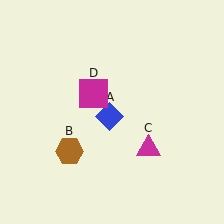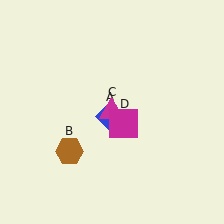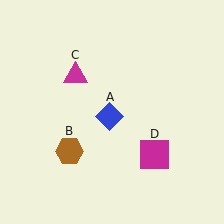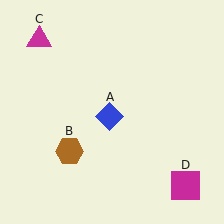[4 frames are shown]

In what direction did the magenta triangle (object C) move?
The magenta triangle (object C) moved up and to the left.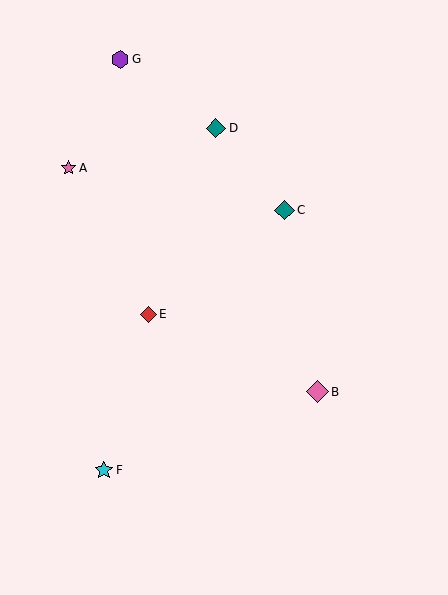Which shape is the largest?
The pink diamond (labeled B) is the largest.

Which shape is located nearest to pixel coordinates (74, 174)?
The pink star (labeled A) at (68, 168) is nearest to that location.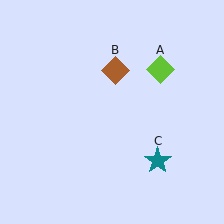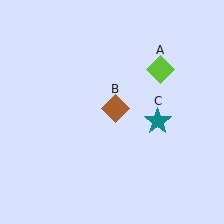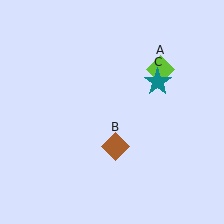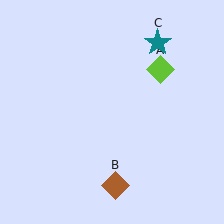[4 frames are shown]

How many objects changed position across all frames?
2 objects changed position: brown diamond (object B), teal star (object C).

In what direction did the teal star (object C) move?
The teal star (object C) moved up.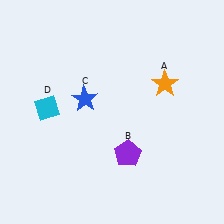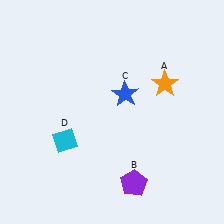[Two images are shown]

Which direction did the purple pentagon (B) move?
The purple pentagon (B) moved down.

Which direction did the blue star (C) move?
The blue star (C) moved right.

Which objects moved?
The objects that moved are: the purple pentagon (B), the blue star (C), the cyan diamond (D).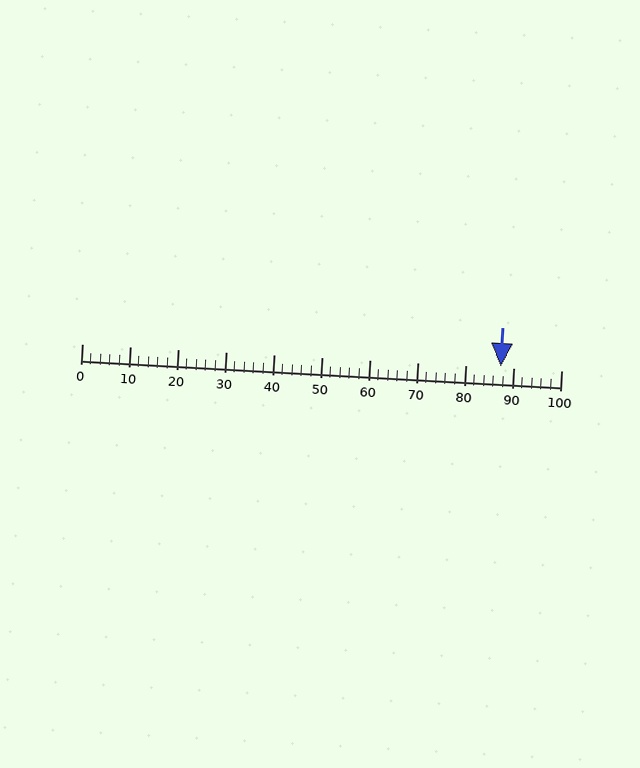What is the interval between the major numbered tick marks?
The major tick marks are spaced 10 units apart.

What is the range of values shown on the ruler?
The ruler shows values from 0 to 100.